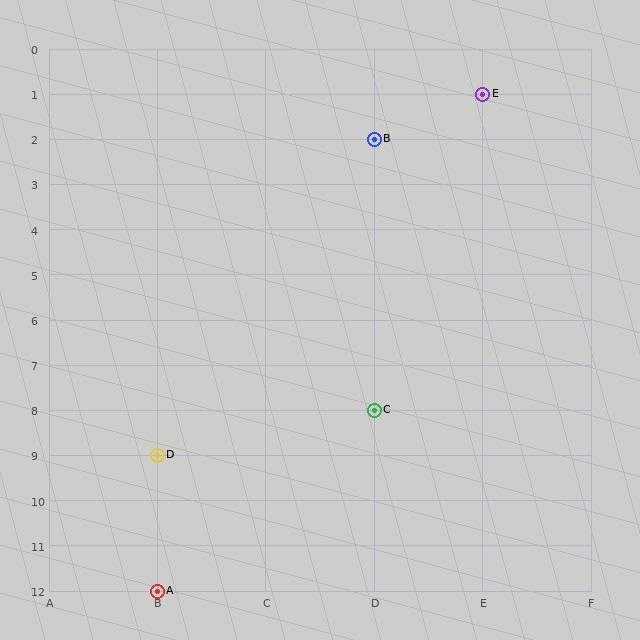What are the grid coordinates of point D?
Point D is at grid coordinates (B, 9).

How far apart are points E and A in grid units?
Points E and A are 3 columns and 11 rows apart (about 11.4 grid units diagonally).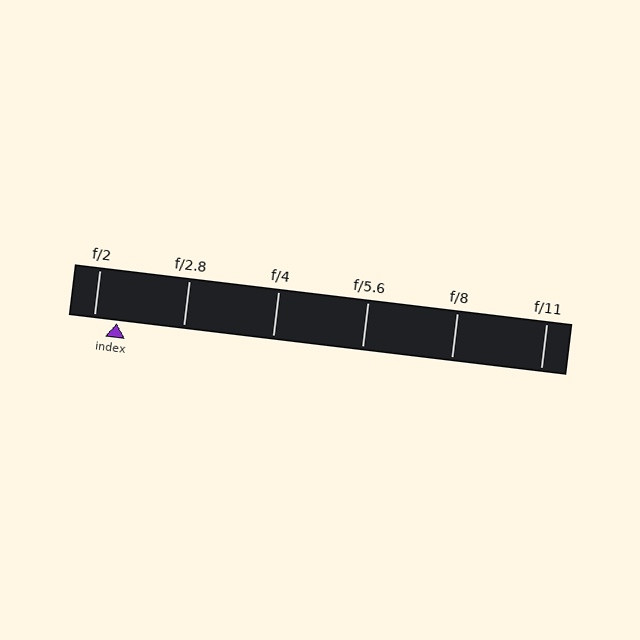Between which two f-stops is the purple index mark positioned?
The index mark is between f/2 and f/2.8.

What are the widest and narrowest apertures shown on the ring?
The widest aperture shown is f/2 and the narrowest is f/11.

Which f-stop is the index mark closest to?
The index mark is closest to f/2.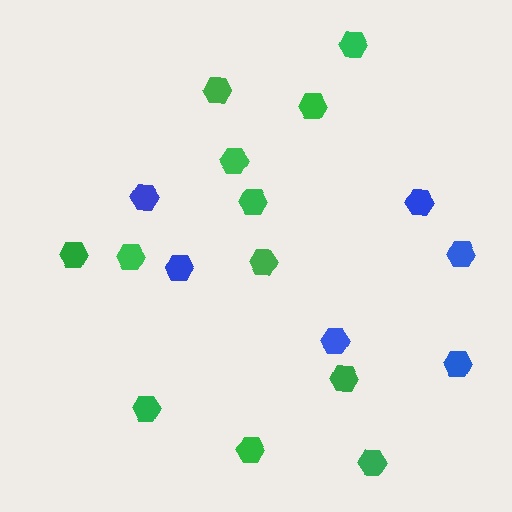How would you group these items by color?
There are 2 groups: one group of blue hexagons (6) and one group of green hexagons (12).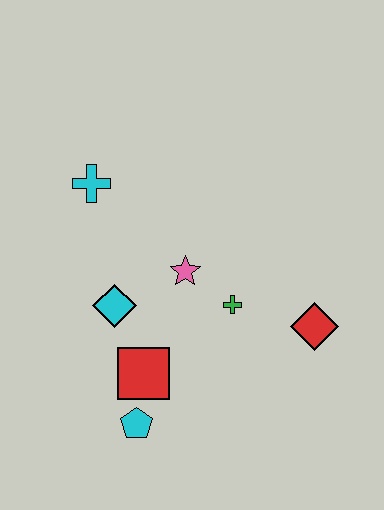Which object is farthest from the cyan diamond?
The red diamond is farthest from the cyan diamond.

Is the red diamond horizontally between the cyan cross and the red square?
No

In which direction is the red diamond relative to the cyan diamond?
The red diamond is to the right of the cyan diamond.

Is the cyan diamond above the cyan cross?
No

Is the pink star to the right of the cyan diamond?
Yes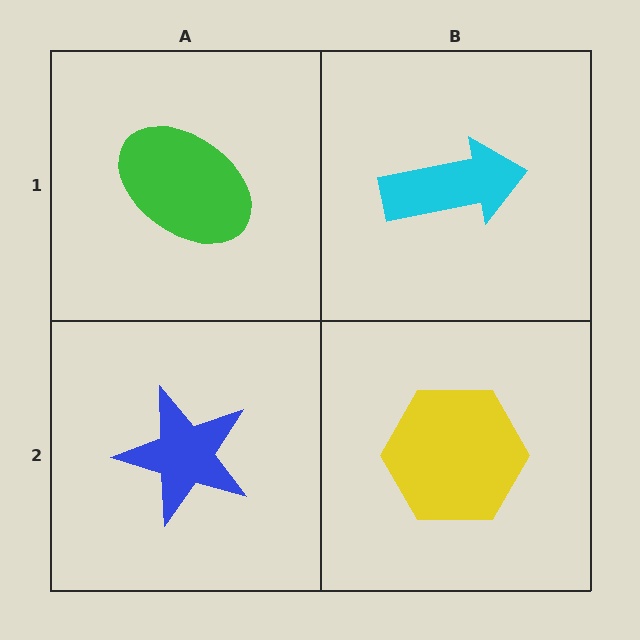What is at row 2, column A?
A blue star.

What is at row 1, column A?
A green ellipse.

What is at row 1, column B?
A cyan arrow.